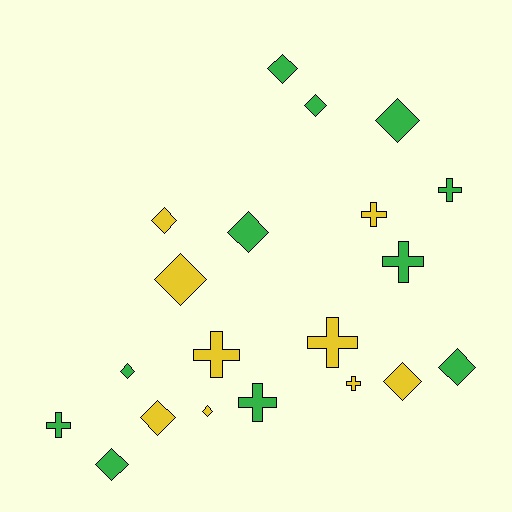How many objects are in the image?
There are 20 objects.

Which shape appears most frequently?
Diamond, with 12 objects.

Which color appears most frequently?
Green, with 11 objects.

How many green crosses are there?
There are 4 green crosses.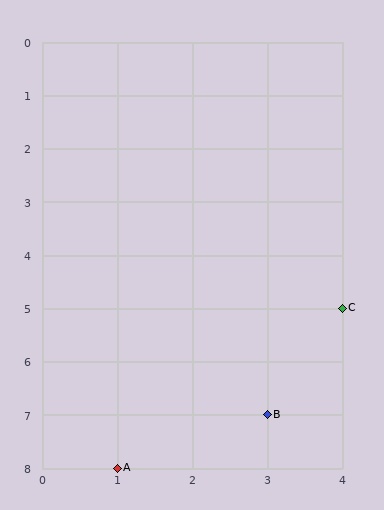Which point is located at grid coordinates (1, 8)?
Point A is at (1, 8).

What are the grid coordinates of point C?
Point C is at grid coordinates (4, 5).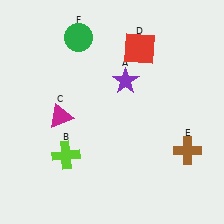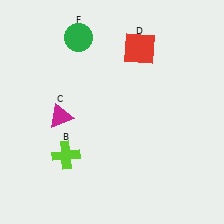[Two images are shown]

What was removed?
The brown cross (E), the purple star (A) were removed in Image 2.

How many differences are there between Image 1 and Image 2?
There are 2 differences between the two images.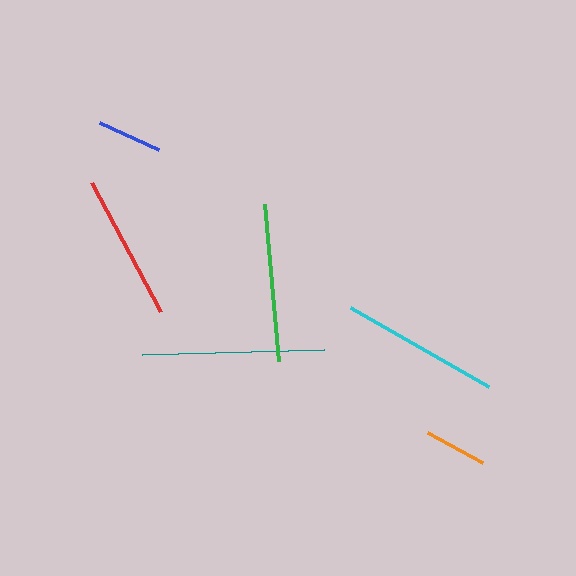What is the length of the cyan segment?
The cyan segment is approximately 158 pixels long.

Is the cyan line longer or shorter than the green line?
The cyan line is longer than the green line.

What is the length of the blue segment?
The blue segment is approximately 65 pixels long.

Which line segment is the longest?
The teal line is the longest at approximately 182 pixels.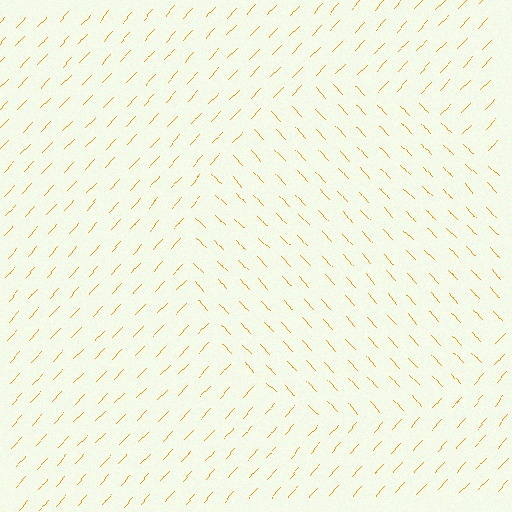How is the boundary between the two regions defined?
The boundary is defined purely by a change in line orientation (approximately 86 degrees difference). All lines are the same color and thickness.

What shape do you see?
I see a circle.